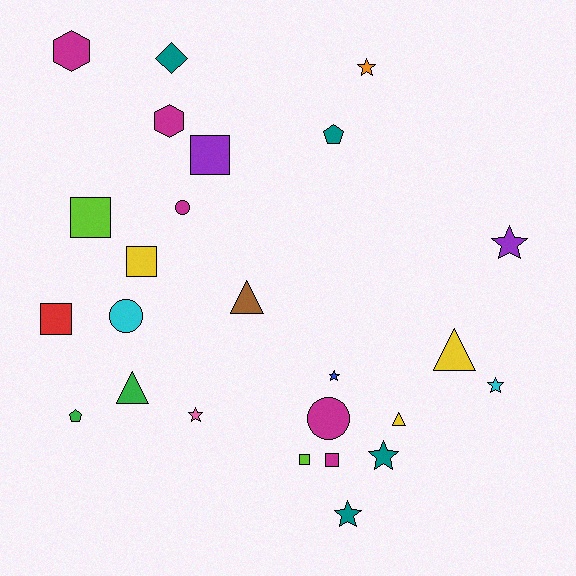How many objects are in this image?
There are 25 objects.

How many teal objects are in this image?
There are 4 teal objects.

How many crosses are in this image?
There are no crosses.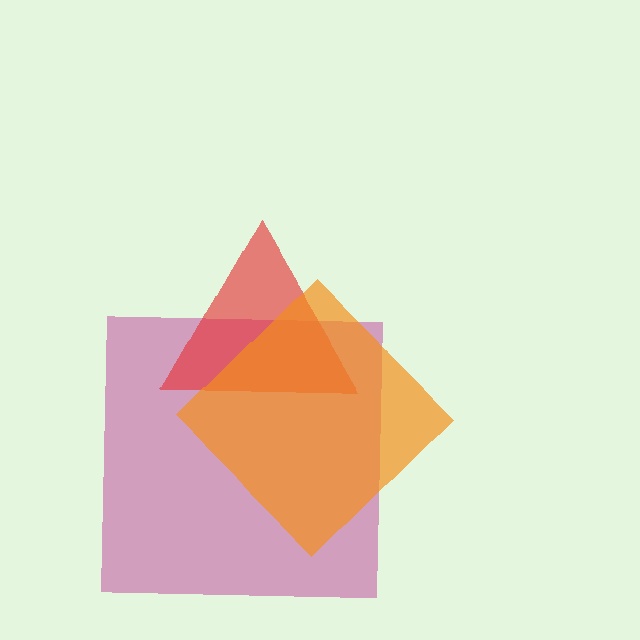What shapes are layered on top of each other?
The layered shapes are: a magenta square, a red triangle, an orange diamond.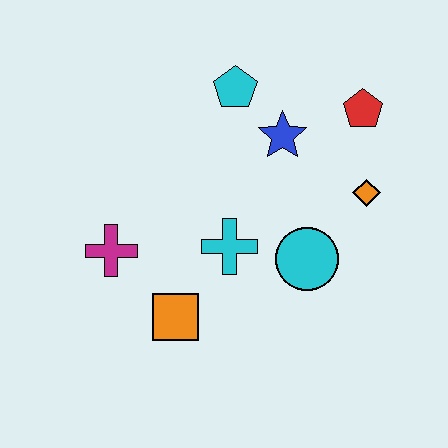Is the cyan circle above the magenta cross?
No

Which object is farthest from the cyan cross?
The red pentagon is farthest from the cyan cross.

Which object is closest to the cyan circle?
The cyan cross is closest to the cyan circle.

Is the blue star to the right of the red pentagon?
No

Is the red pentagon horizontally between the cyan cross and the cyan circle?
No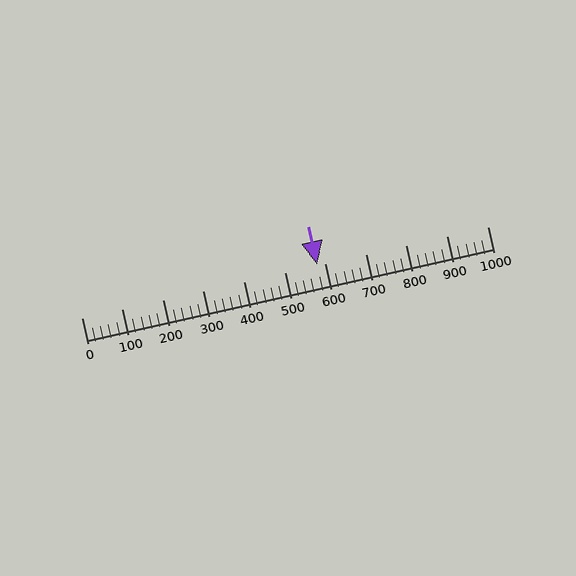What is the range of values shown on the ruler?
The ruler shows values from 0 to 1000.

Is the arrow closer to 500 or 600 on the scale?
The arrow is closer to 600.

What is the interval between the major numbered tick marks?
The major tick marks are spaced 100 units apart.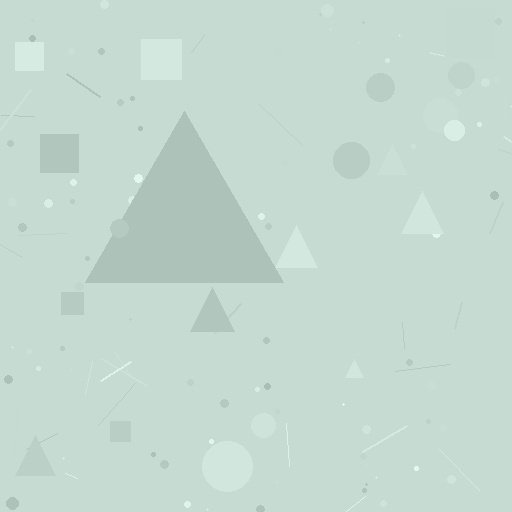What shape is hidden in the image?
A triangle is hidden in the image.